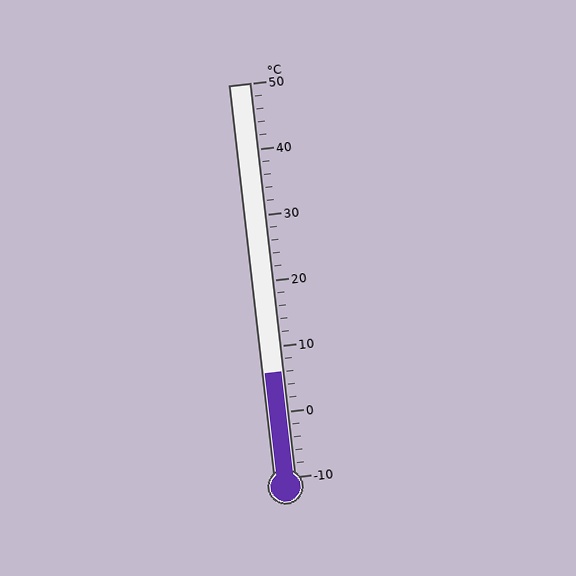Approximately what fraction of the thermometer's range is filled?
The thermometer is filled to approximately 25% of its range.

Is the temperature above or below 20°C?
The temperature is below 20°C.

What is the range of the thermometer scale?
The thermometer scale ranges from -10°C to 50°C.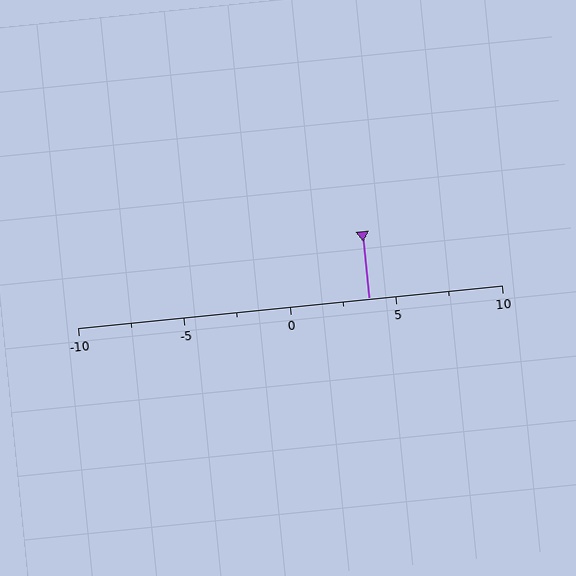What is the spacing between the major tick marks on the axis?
The major ticks are spaced 5 apart.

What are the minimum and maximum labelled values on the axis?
The axis runs from -10 to 10.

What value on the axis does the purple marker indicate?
The marker indicates approximately 3.8.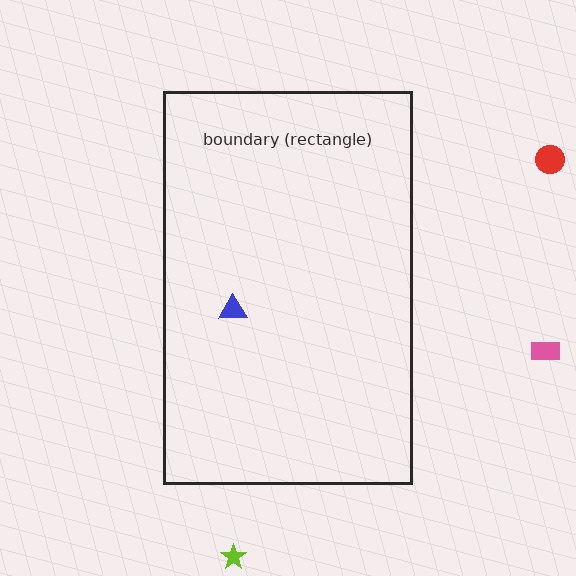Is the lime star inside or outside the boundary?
Outside.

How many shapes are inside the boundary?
1 inside, 3 outside.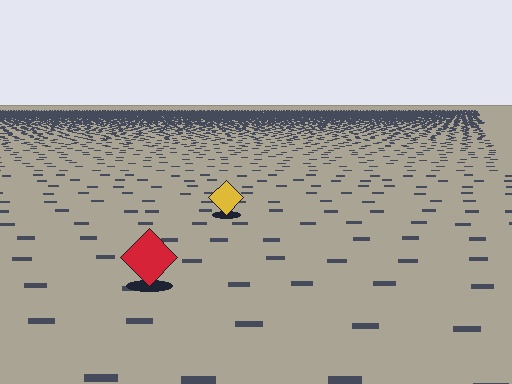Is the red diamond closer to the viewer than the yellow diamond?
Yes. The red diamond is closer — you can tell from the texture gradient: the ground texture is coarser near it.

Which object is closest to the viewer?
The red diamond is closest. The texture marks near it are larger and more spread out.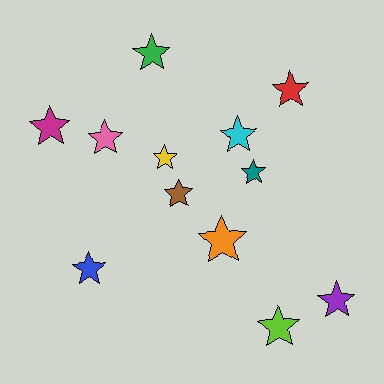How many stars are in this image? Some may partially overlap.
There are 12 stars.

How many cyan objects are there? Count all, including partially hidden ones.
There is 1 cyan object.